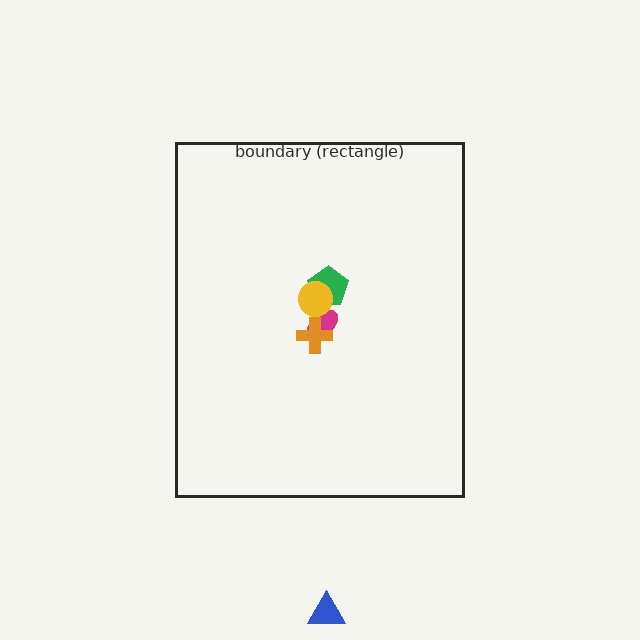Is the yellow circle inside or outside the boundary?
Inside.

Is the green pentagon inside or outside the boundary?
Inside.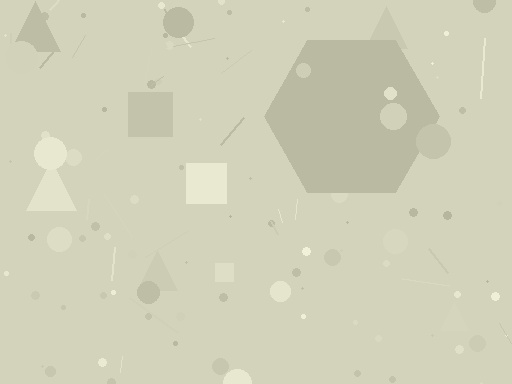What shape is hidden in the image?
A hexagon is hidden in the image.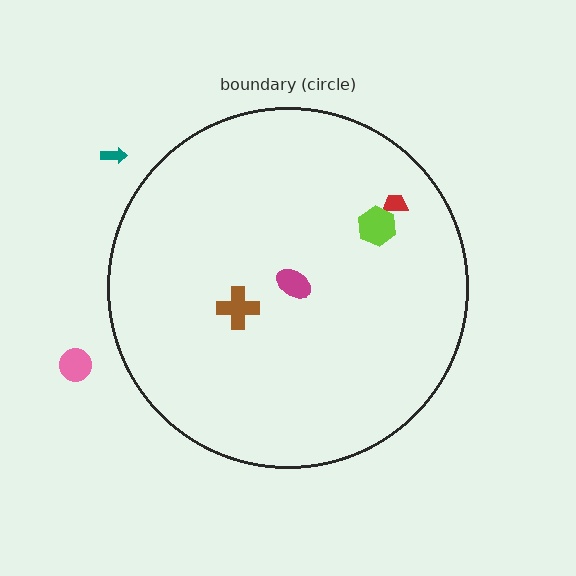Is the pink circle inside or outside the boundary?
Outside.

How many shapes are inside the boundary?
4 inside, 2 outside.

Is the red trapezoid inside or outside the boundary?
Inside.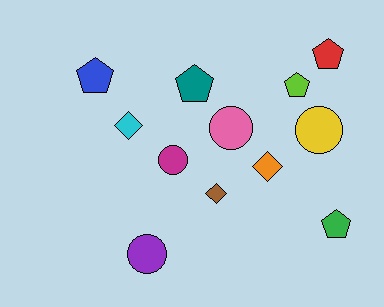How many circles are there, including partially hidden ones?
There are 4 circles.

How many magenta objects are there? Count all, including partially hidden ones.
There is 1 magenta object.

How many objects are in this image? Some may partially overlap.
There are 12 objects.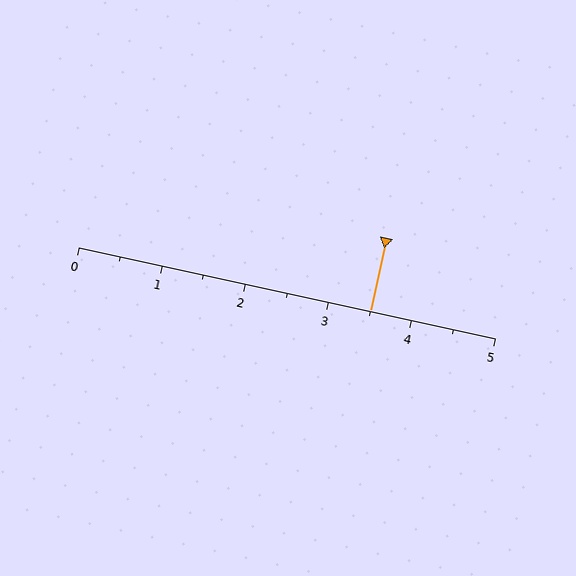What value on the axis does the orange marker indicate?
The marker indicates approximately 3.5.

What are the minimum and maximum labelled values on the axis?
The axis runs from 0 to 5.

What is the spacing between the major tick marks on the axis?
The major ticks are spaced 1 apart.